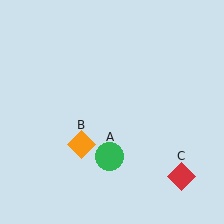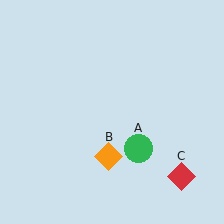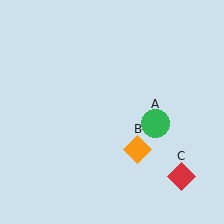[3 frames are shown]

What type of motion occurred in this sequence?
The green circle (object A), orange diamond (object B) rotated counterclockwise around the center of the scene.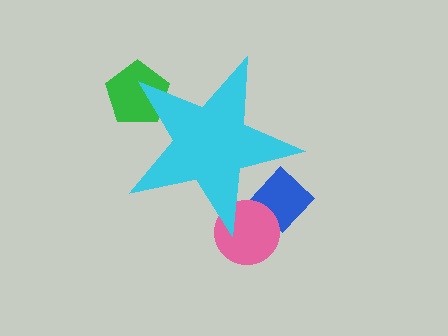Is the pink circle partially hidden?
Yes, the pink circle is partially hidden behind the cyan star.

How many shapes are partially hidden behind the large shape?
3 shapes are partially hidden.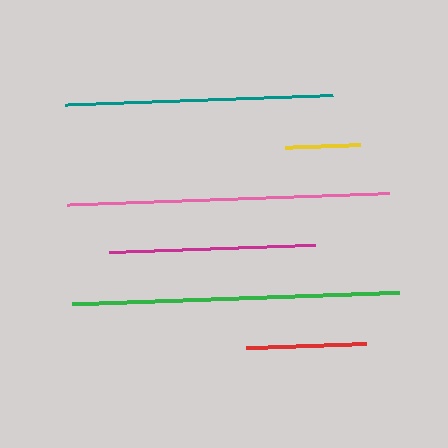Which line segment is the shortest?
The yellow line is the shortest at approximately 75 pixels.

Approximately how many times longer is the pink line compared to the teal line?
The pink line is approximately 1.2 times the length of the teal line.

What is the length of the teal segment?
The teal segment is approximately 267 pixels long.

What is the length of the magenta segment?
The magenta segment is approximately 206 pixels long.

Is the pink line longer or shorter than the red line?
The pink line is longer than the red line.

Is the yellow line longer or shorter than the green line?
The green line is longer than the yellow line.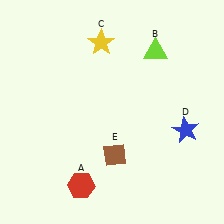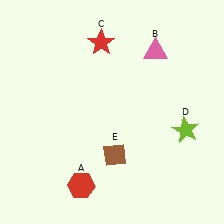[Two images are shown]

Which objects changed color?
B changed from lime to pink. C changed from yellow to red. D changed from blue to lime.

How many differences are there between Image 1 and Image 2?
There are 3 differences between the two images.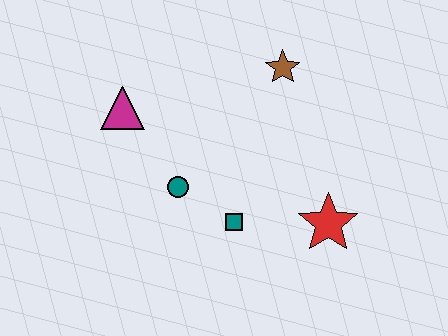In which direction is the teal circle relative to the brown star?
The teal circle is below the brown star.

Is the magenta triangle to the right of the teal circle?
No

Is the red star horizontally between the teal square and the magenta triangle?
No